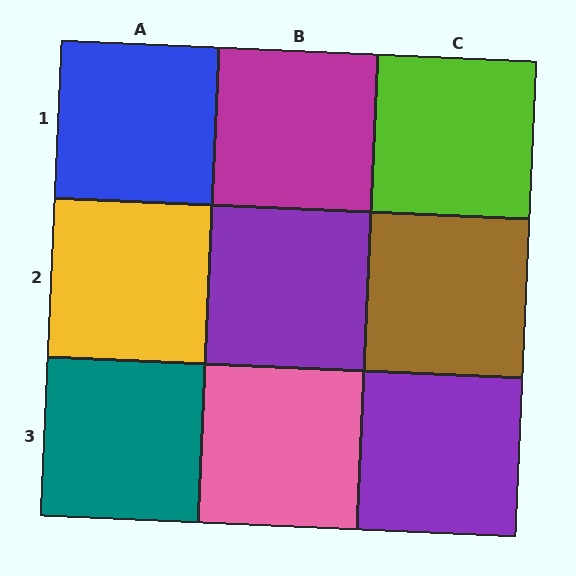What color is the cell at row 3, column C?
Purple.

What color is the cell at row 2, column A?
Yellow.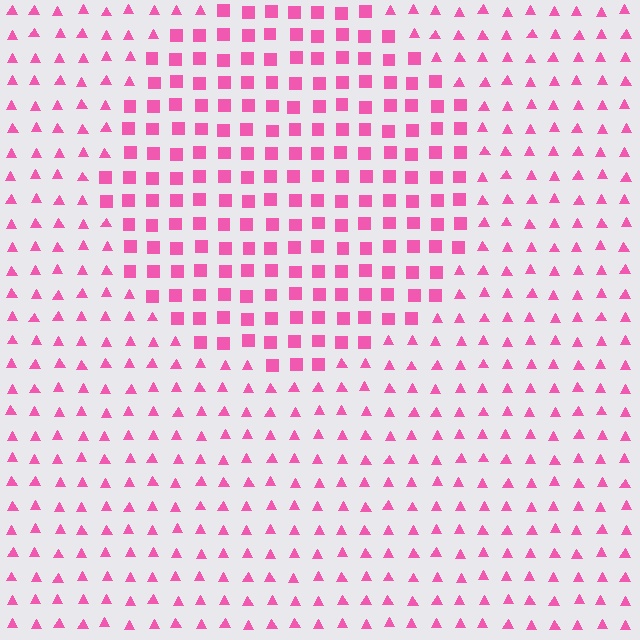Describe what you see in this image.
The image is filled with small pink elements arranged in a uniform grid. A circle-shaped region contains squares, while the surrounding area contains triangles. The boundary is defined purely by the change in element shape.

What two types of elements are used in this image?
The image uses squares inside the circle region and triangles outside it.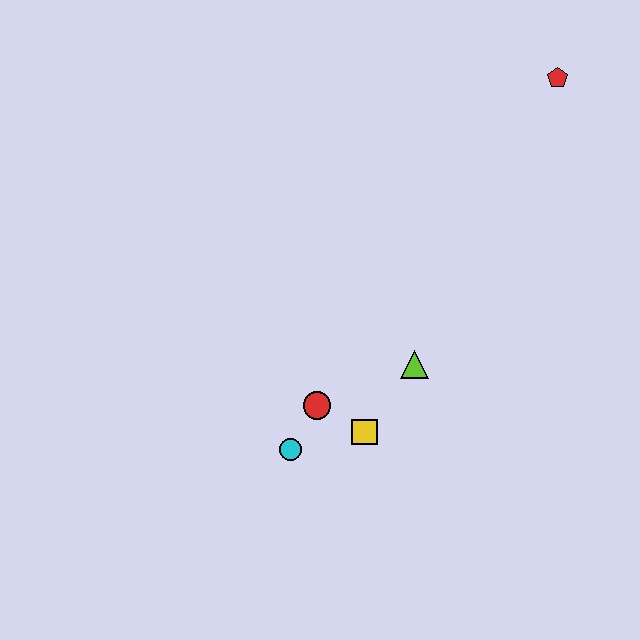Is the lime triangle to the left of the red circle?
No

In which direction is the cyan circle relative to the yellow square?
The cyan circle is to the left of the yellow square.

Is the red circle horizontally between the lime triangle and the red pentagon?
No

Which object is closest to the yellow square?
The red circle is closest to the yellow square.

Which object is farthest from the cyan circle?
The red pentagon is farthest from the cyan circle.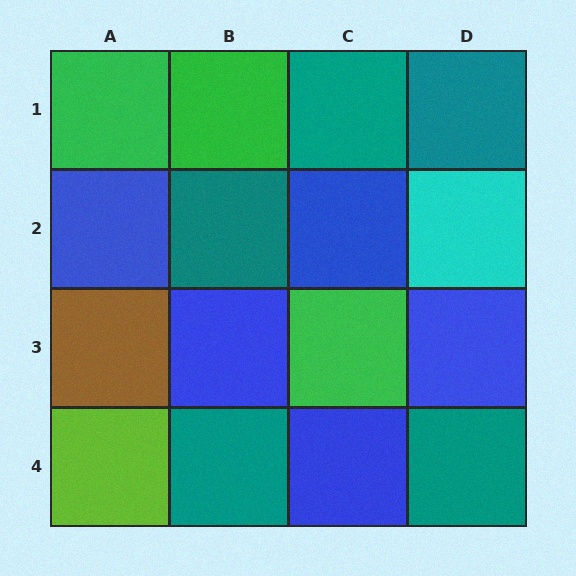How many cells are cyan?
1 cell is cyan.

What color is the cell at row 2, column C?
Blue.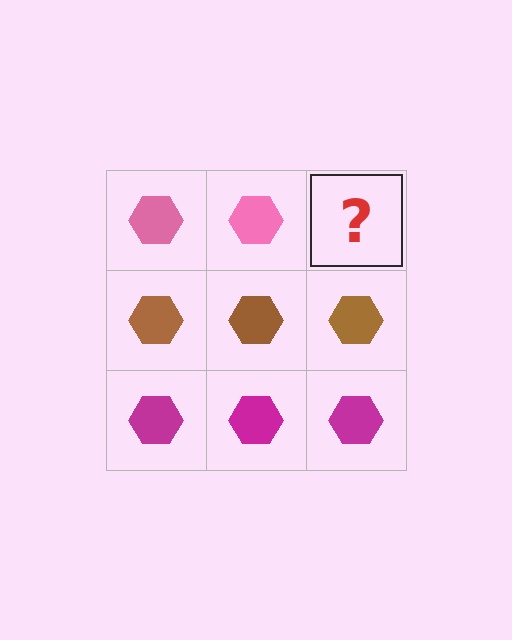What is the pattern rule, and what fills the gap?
The rule is that each row has a consistent color. The gap should be filled with a pink hexagon.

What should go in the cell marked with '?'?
The missing cell should contain a pink hexagon.